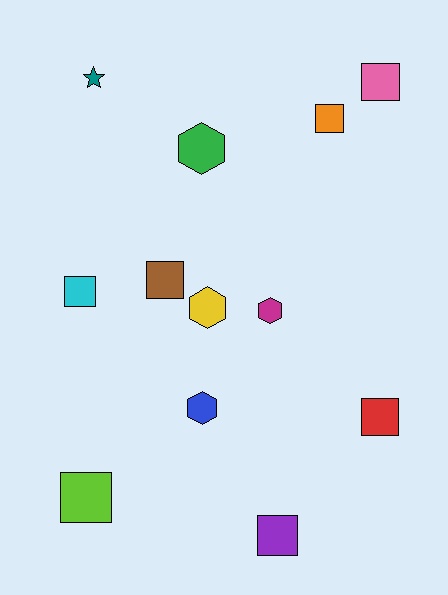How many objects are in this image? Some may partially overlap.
There are 12 objects.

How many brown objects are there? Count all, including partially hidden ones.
There is 1 brown object.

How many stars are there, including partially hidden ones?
There is 1 star.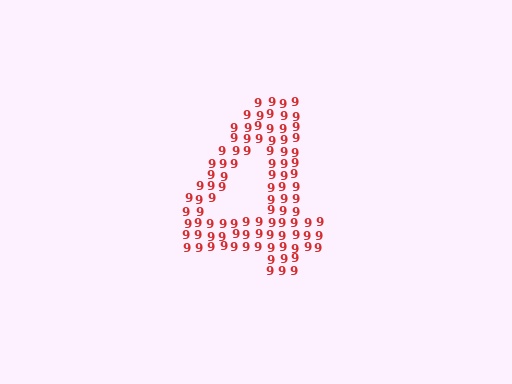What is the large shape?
The large shape is the digit 4.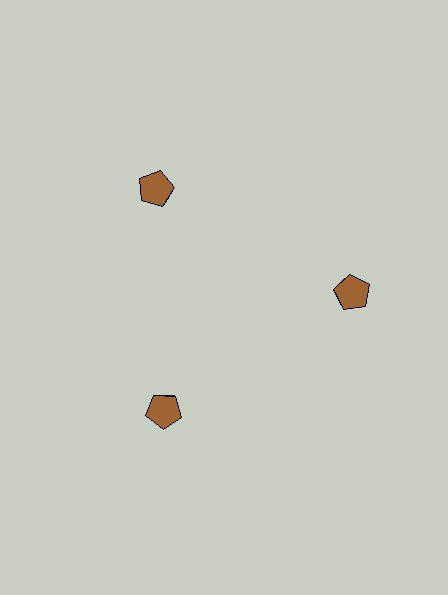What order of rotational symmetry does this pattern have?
This pattern has 3-fold rotational symmetry.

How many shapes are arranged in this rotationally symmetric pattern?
There are 6 shapes, arranged in 3 groups of 2.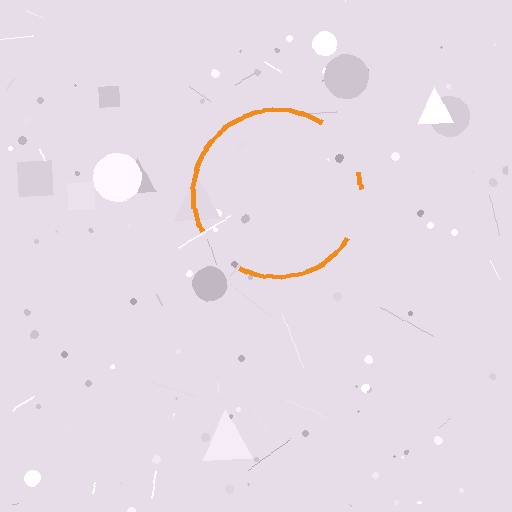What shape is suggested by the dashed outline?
The dashed outline suggests a circle.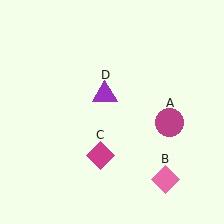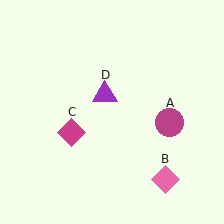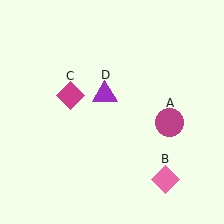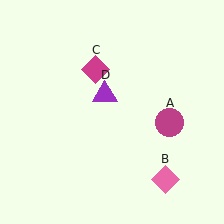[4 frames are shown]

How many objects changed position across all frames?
1 object changed position: magenta diamond (object C).